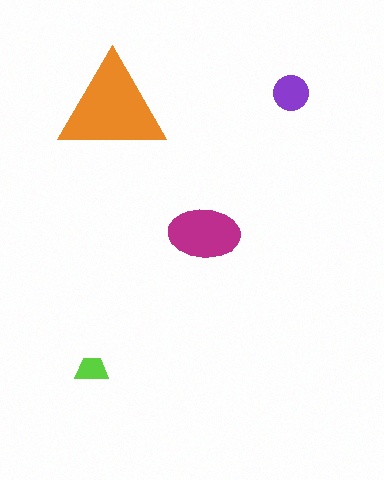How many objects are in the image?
There are 4 objects in the image.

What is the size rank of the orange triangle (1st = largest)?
1st.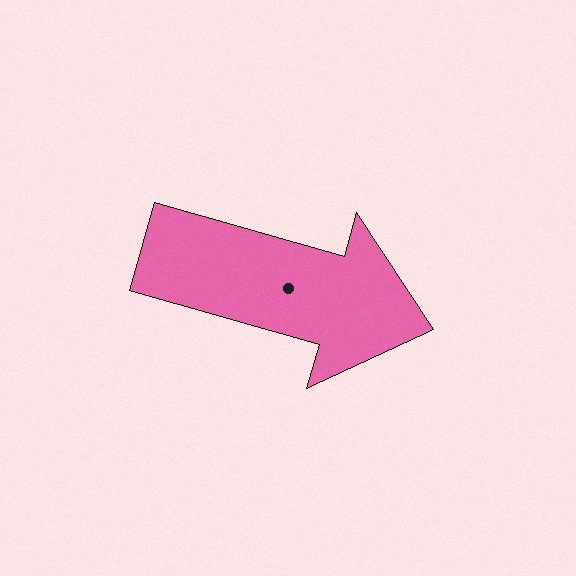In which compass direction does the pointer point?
East.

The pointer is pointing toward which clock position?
Roughly 4 o'clock.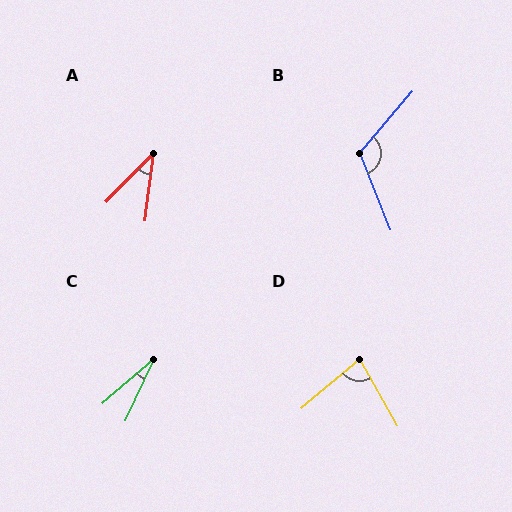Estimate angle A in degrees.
Approximately 37 degrees.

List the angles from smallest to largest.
C (24°), A (37°), D (79°), B (118°).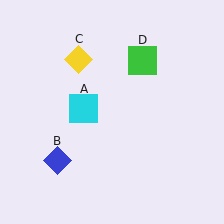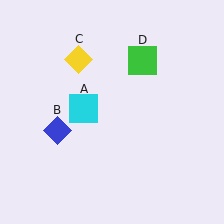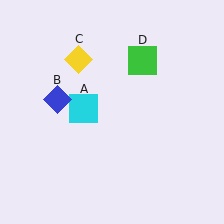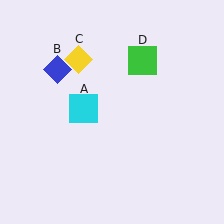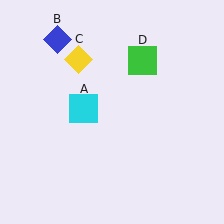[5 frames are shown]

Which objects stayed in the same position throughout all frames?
Cyan square (object A) and yellow diamond (object C) and green square (object D) remained stationary.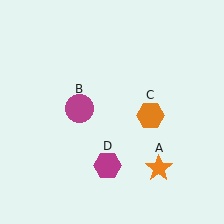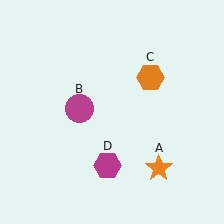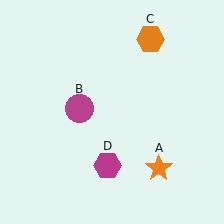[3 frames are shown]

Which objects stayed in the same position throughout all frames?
Orange star (object A) and magenta circle (object B) and magenta hexagon (object D) remained stationary.